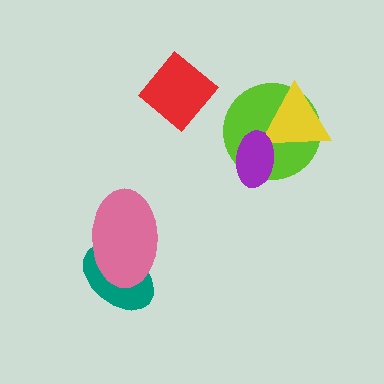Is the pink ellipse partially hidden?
No, no other shape covers it.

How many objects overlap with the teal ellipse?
1 object overlaps with the teal ellipse.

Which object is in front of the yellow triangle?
The purple ellipse is in front of the yellow triangle.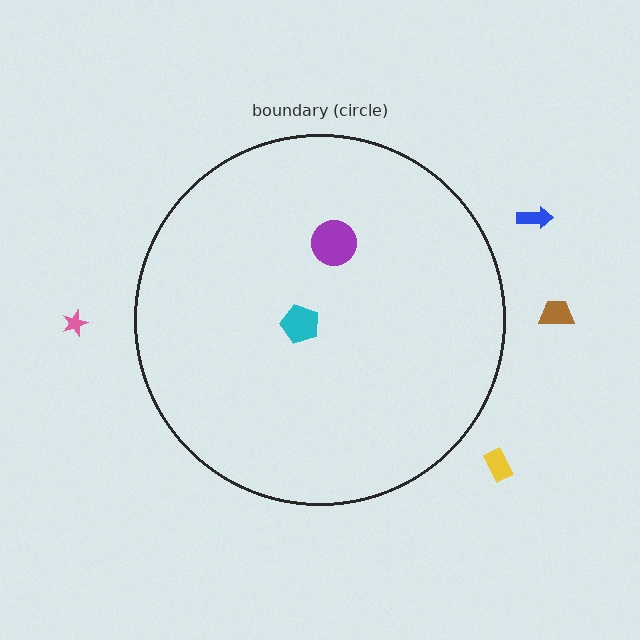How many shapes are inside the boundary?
2 inside, 4 outside.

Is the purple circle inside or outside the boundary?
Inside.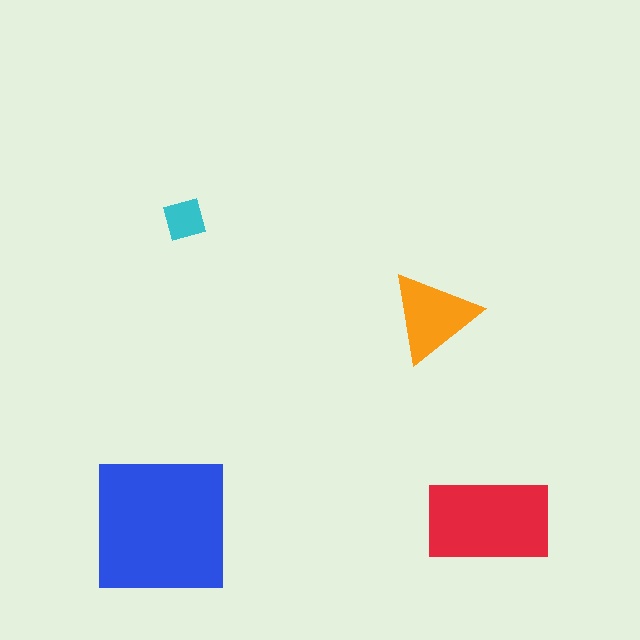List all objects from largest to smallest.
The blue square, the red rectangle, the orange triangle, the cyan square.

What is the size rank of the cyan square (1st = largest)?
4th.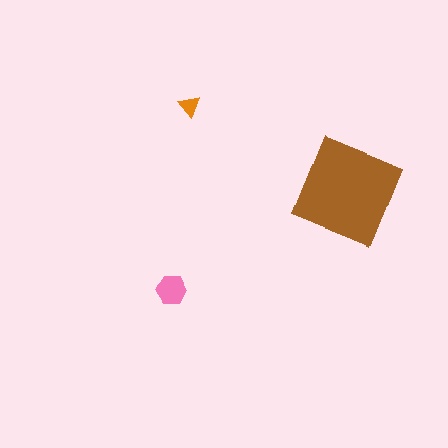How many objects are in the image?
There are 3 objects in the image.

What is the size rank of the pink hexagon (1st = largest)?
2nd.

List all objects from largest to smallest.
The brown diamond, the pink hexagon, the orange triangle.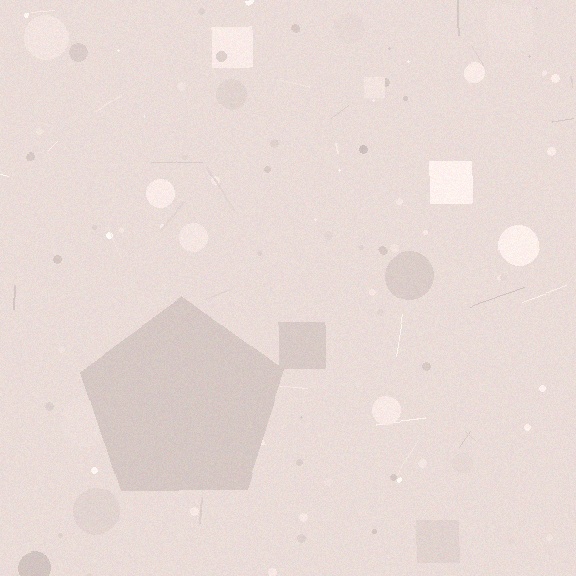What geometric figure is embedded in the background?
A pentagon is embedded in the background.